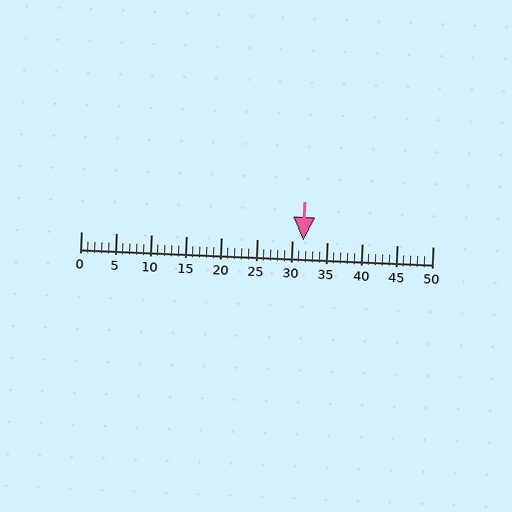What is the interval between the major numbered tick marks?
The major tick marks are spaced 5 units apart.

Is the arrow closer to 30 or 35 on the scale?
The arrow is closer to 30.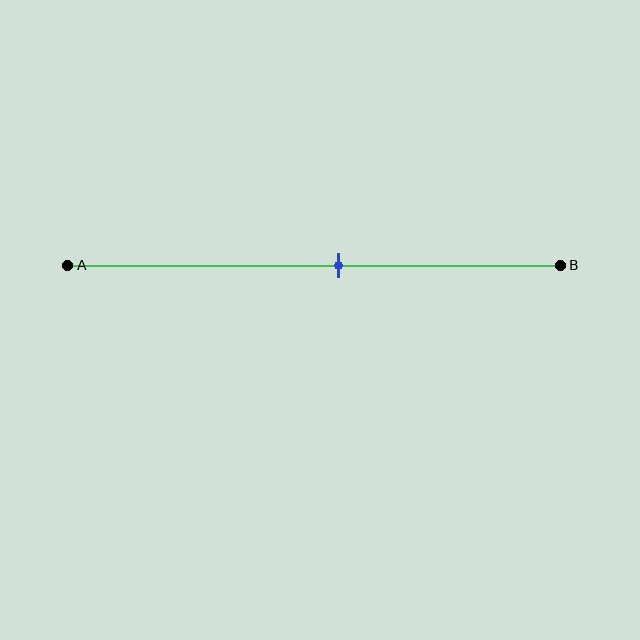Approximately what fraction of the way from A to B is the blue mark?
The blue mark is approximately 55% of the way from A to B.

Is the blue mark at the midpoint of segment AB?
No, the mark is at about 55% from A, not at the 50% midpoint.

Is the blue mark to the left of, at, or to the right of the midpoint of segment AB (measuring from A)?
The blue mark is to the right of the midpoint of segment AB.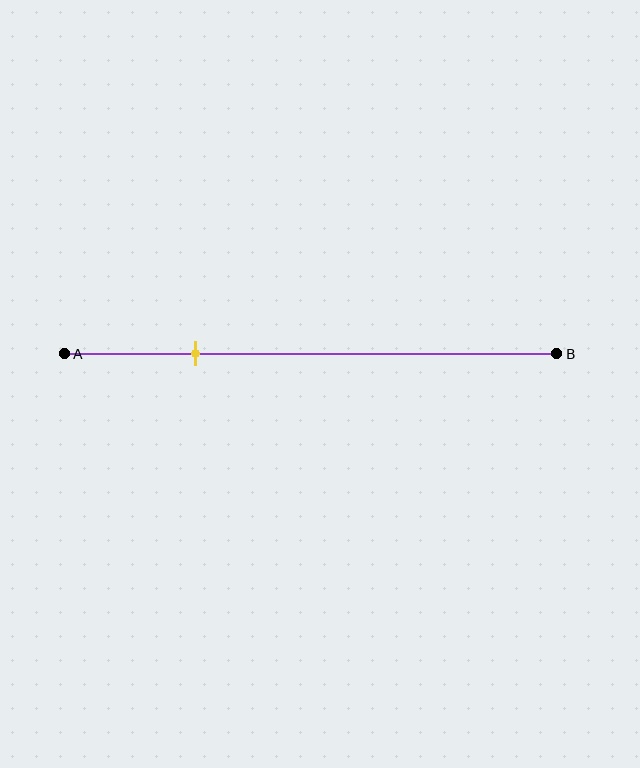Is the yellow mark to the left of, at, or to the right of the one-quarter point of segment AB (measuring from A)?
The yellow mark is approximately at the one-quarter point of segment AB.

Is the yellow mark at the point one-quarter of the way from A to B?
Yes, the mark is approximately at the one-quarter point.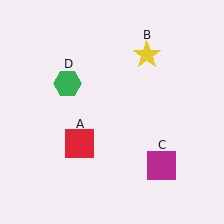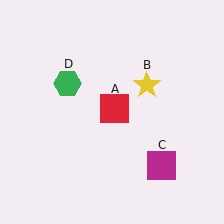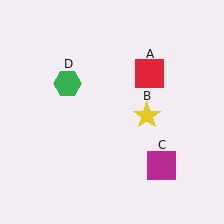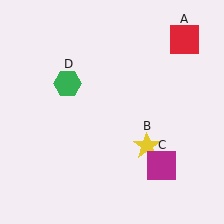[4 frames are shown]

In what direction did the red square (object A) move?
The red square (object A) moved up and to the right.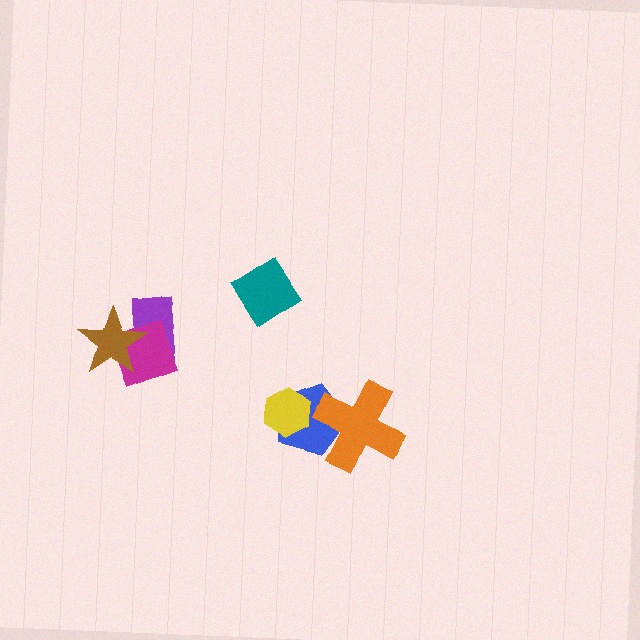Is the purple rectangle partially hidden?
Yes, it is partially covered by another shape.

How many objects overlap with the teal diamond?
0 objects overlap with the teal diamond.